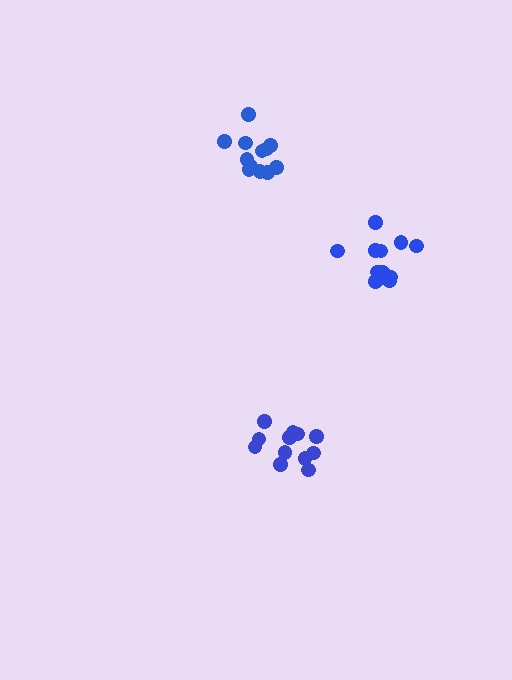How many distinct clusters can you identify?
There are 3 distinct clusters.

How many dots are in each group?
Group 1: 12 dots, Group 2: 12 dots, Group 3: 13 dots (37 total).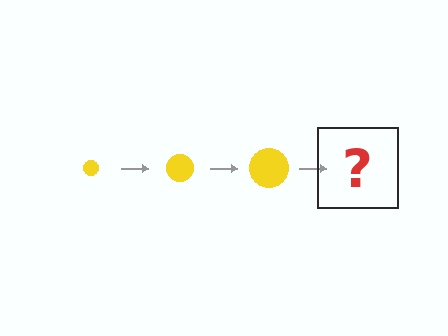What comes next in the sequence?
The next element should be a yellow circle, larger than the previous one.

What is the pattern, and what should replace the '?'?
The pattern is that the circle gets progressively larger each step. The '?' should be a yellow circle, larger than the previous one.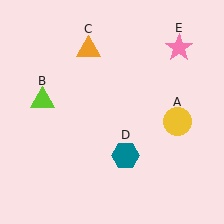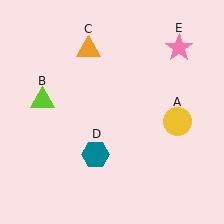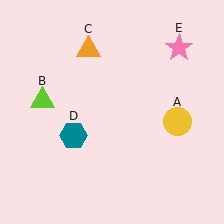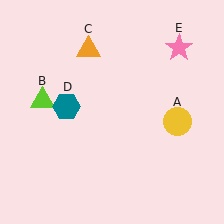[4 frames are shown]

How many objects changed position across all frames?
1 object changed position: teal hexagon (object D).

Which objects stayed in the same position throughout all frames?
Yellow circle (object A) and lime triangle (object B) and orange triangle (object C) and pink star (object E) remained stationary.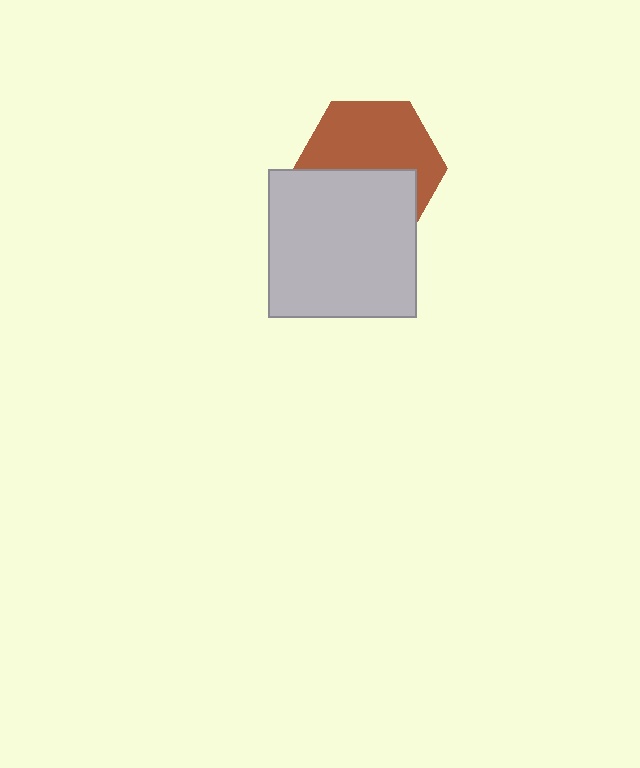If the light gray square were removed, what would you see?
You would see the complete brown hexagon.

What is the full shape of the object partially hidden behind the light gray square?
The partially hidden object is a brown hexagon.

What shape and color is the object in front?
The object in front is a light gray square.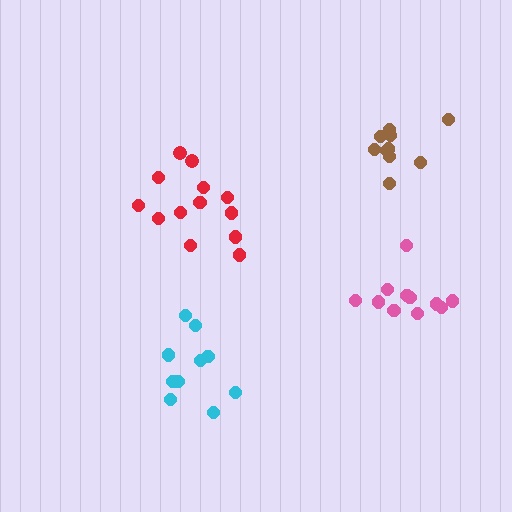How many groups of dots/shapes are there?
There are 4 groups.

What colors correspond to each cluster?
The clusters are colored: pink, brown, cyan, red.